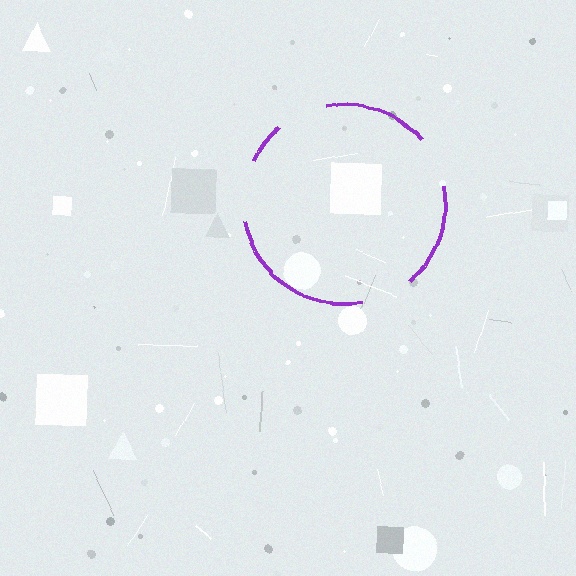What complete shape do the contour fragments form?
The contour fragments form a circle.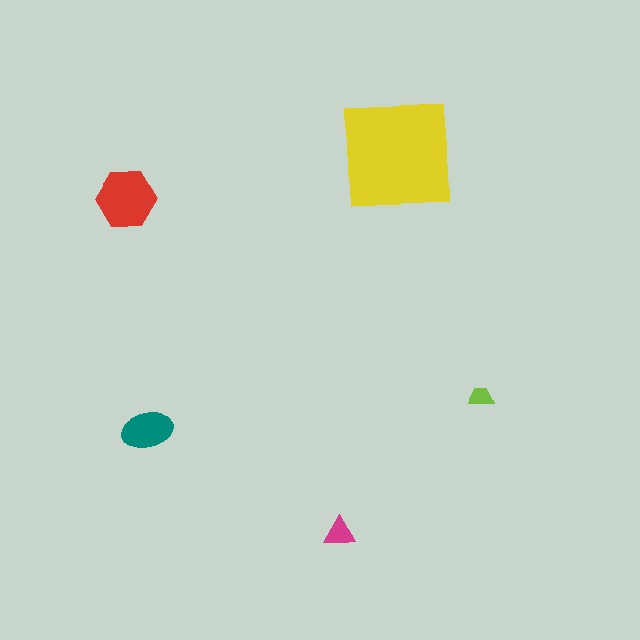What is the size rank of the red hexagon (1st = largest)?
2nd.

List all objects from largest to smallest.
The yellow square, the red hexagon, the teal ellipse, the magenta triangle, the lime trapezoid.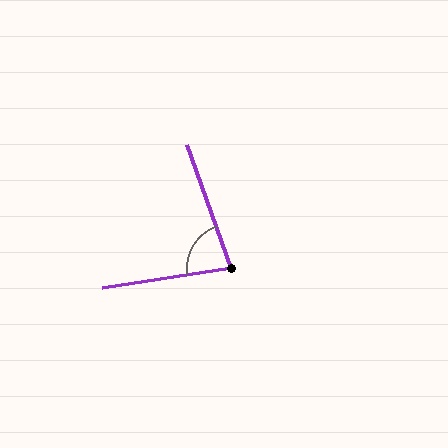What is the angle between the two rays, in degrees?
Approximately 79 degrees.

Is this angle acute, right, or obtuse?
It is acute.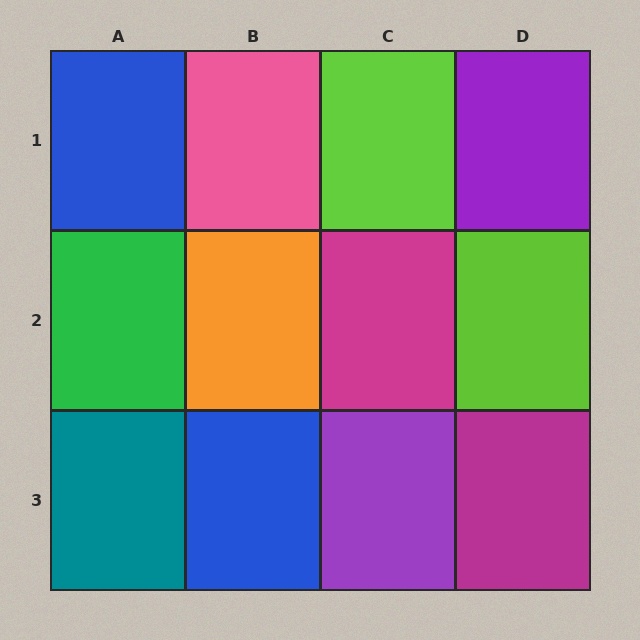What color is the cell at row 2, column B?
Orange.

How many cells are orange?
1 cell is orange.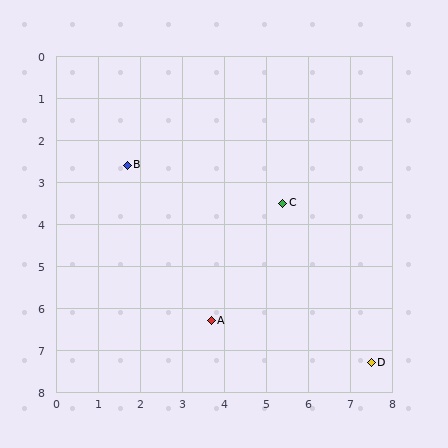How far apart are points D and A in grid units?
Points D and A are about 3.9 grid units apart.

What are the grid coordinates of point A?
Point A is at approximately (3.7, 6.3).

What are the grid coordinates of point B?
Point B is at approximately (1.7, 2.6).